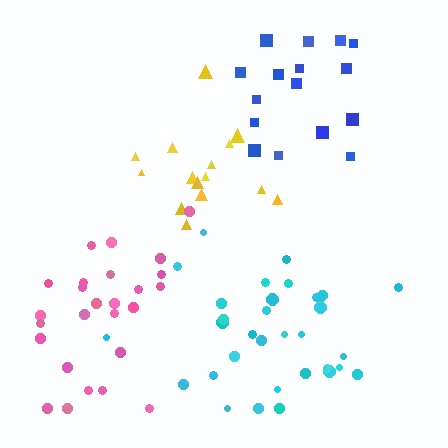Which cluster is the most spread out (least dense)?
Blue.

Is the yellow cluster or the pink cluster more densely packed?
Yellow.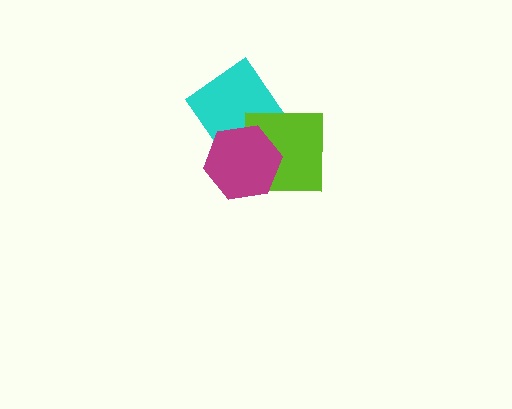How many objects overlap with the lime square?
2 objects overlap with the lime square.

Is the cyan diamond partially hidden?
Yes, it is partially covered by another shape.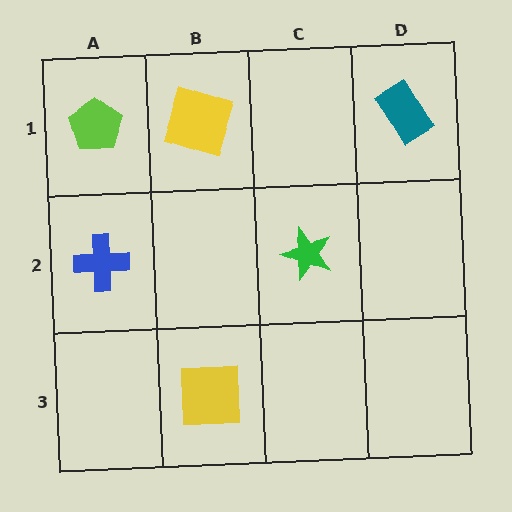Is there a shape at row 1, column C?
No, that cell is empty.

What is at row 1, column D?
A teal rectangle.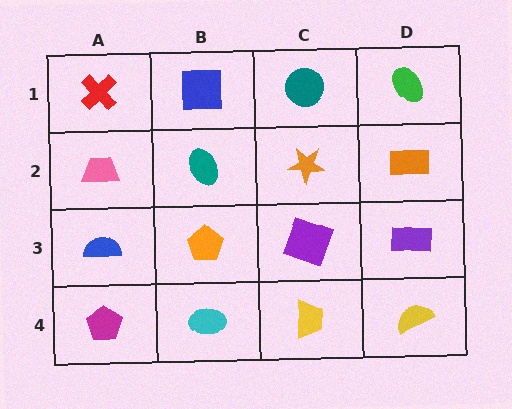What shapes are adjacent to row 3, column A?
A pink trapezoid (row 2, column A), a magenta pentagon (row 4, column A), an orange pentagon (row 3, column B).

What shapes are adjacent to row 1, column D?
An orange rectangle (row 2, column D), a teal circle (row 1, column C).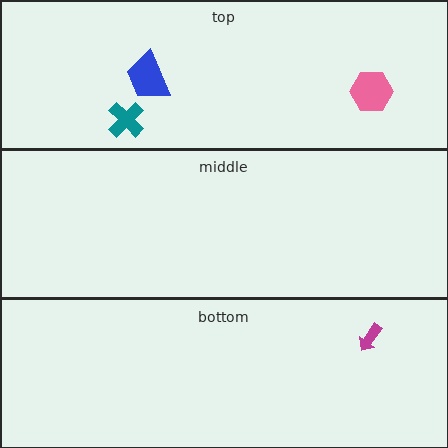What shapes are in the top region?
The pink hexagon, the teal cross, the blue trapezoid.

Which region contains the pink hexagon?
The top region.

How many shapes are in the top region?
3.